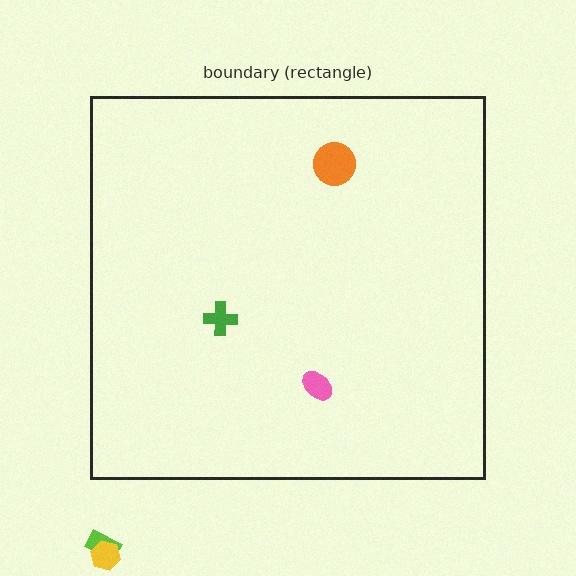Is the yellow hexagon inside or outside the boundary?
Outside.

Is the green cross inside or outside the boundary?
Inside.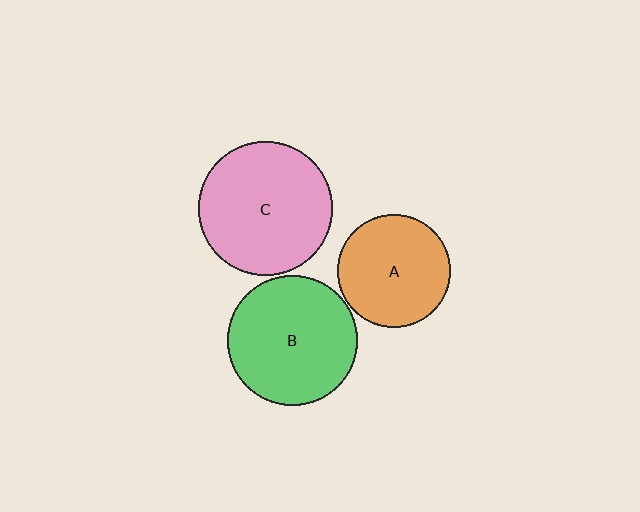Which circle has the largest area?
Circle C (pink).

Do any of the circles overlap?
No, none of the circles overlap.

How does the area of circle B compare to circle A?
Approximately 1.3 times.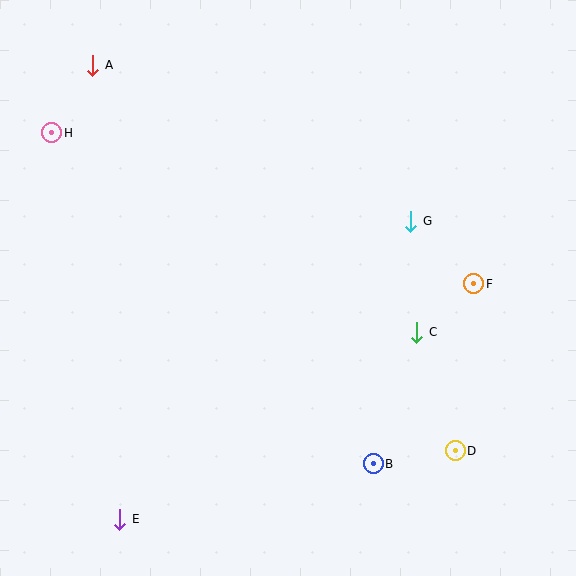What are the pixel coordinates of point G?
Point G is at (411, 221).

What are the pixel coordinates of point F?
Point F is at (474, 284).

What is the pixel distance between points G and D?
The distance between G and D is 234 pixels.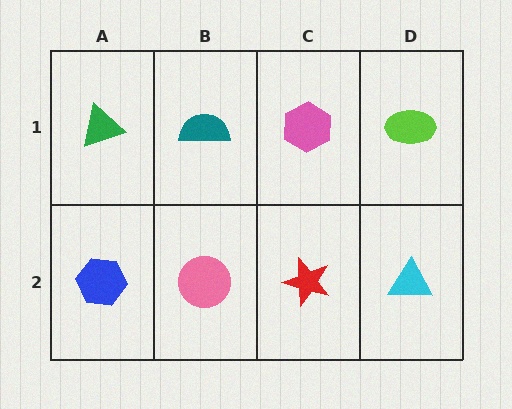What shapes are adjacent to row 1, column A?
A blue hexagon (row 2, column A), a teal semicircle (row 1, column B).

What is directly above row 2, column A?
A green triangle.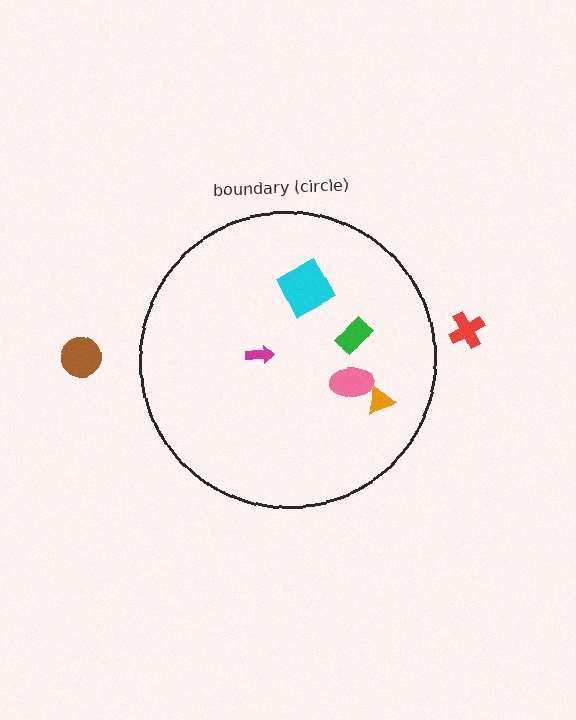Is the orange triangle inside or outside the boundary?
Inside.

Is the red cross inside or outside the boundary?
Outside.